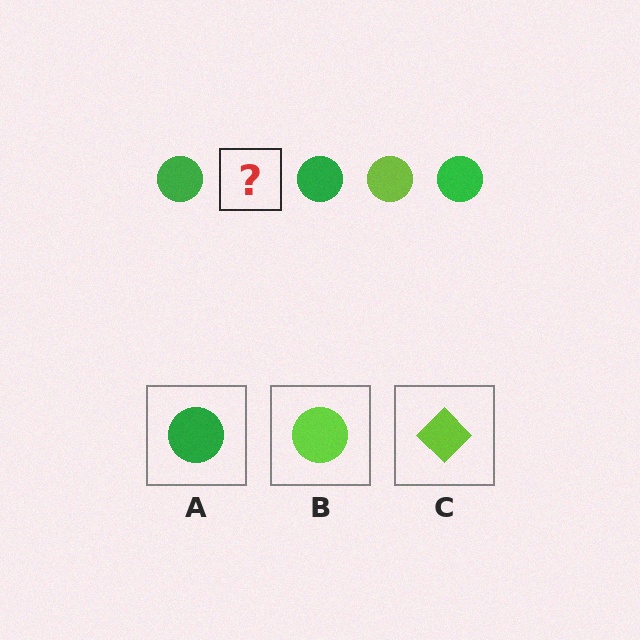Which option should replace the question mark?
Option B.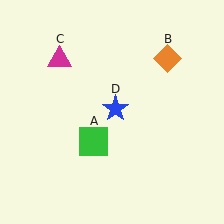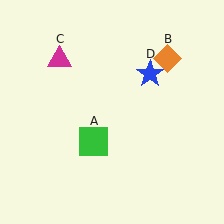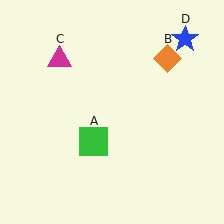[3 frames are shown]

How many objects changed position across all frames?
1 object changed position: blue star (object D).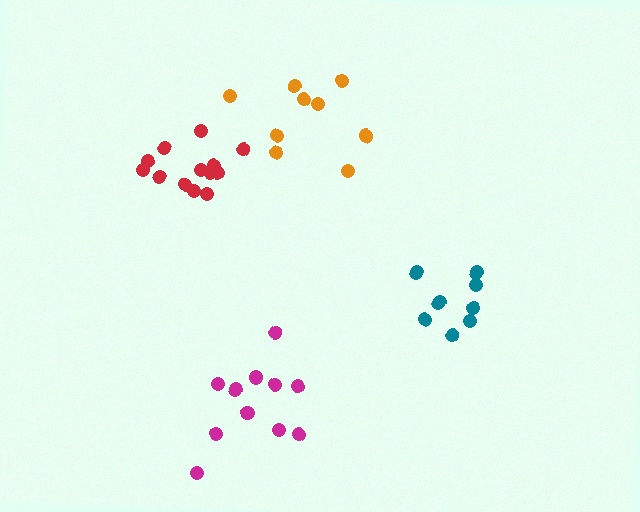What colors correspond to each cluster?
The clusters are colored: red, magenta, orange, teal.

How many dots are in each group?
Group 1: 13 dots, Group 2: 11 dots, Group 3: 9 dots, Group 4: 10 dots (43 total).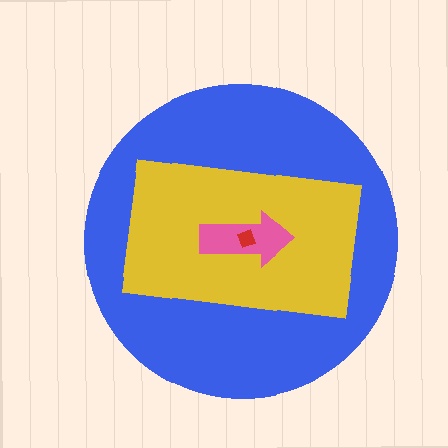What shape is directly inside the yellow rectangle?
The pink arrow.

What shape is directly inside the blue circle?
The yellow rectangle.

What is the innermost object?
The red diamond.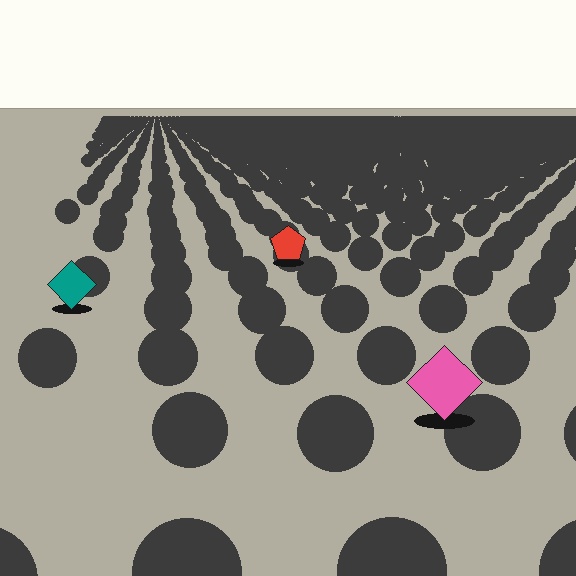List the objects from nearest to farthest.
From nearest to farthest: the pink diamond, the teal diamond, the red pentagon.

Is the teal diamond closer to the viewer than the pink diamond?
No. The pink diamond is closer — you can tell from the texture gradient: the ground texture is coarser near it.